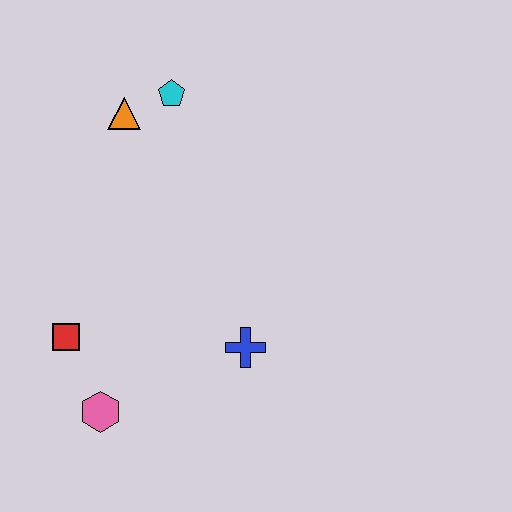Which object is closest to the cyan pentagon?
The orange triangle is closest to the cyan pentagon.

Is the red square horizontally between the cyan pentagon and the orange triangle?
No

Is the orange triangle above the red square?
Yes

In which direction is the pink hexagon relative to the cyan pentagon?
The pink hexagon is below the cyan pentagon.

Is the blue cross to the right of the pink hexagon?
Yes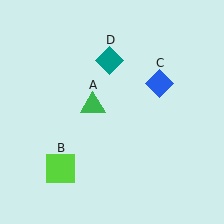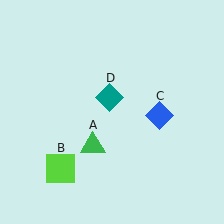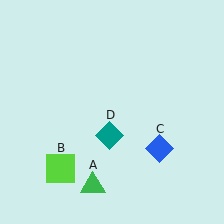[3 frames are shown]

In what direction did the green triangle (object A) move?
The green triangle (object A) moved down.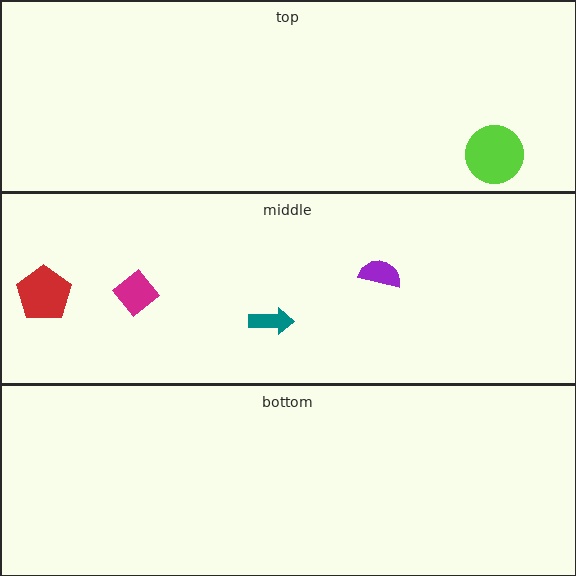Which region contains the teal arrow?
The middle region.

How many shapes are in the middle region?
4.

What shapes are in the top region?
The lime circle.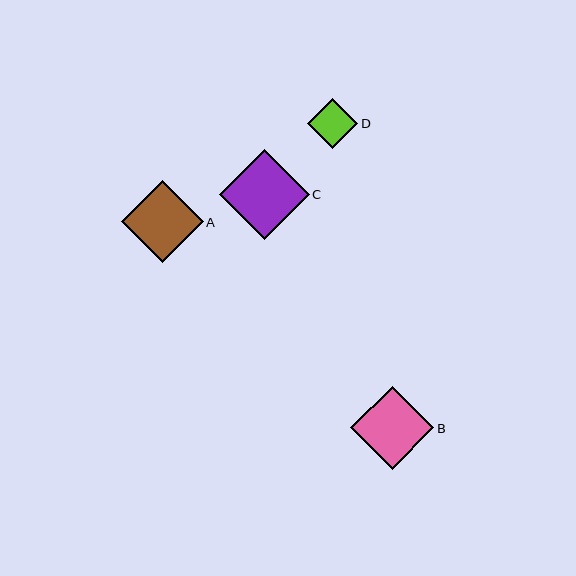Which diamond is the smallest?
Diamond D is the smallest with a size of approximately 51 pixels.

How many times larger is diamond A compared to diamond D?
Diamond A is approximately 1.6 times the size of diamond D.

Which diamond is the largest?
Diamond C is the largest with a size of approximately 90 pixels.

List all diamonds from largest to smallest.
From largest to smallest: C, B, A, D.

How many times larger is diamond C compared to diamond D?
Diamond C is approximately 1.8 times the size of diamond D.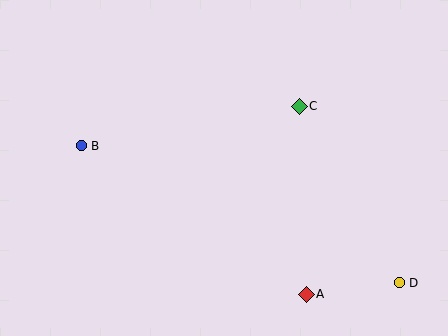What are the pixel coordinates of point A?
Point A is at (306, 294).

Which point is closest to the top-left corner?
Point B is closest to the top-left corner.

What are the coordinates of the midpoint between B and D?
The midpoint between B and D is at (240, 214).